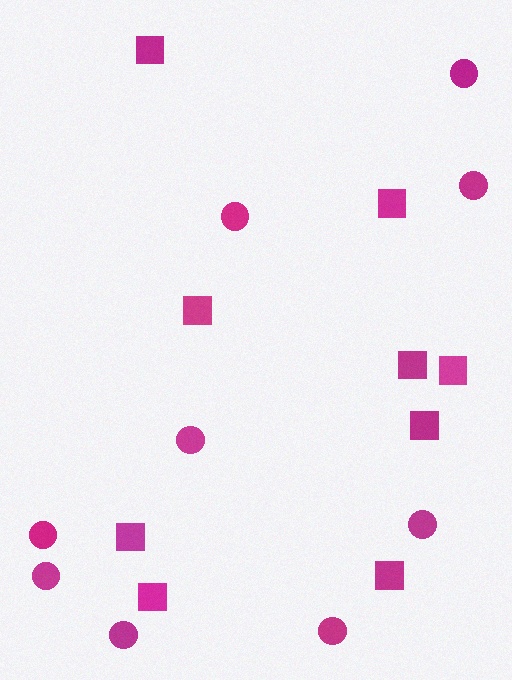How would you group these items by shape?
There are 2 groups: one group of circles (9) and one group of squares (9).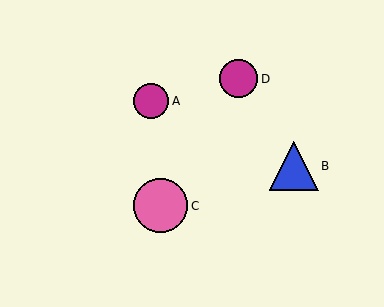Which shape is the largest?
The pink circle (labeled C) is the largest.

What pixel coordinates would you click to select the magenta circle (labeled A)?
Click at (151, 101) to select the magenta circle A.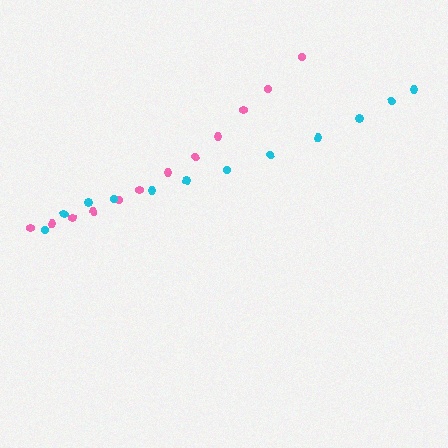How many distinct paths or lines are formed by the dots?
There are 2 distinct paths.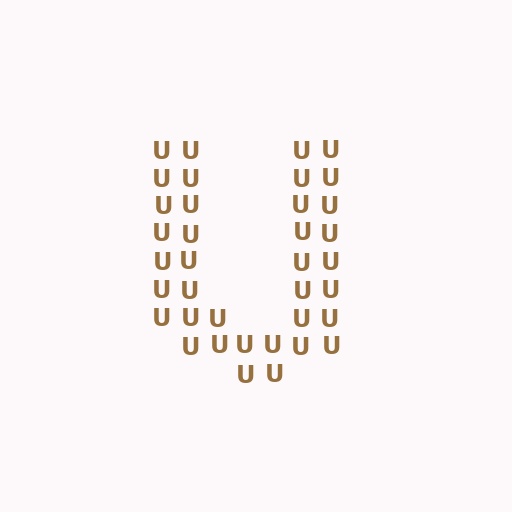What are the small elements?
The small elements are letter U's.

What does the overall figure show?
The overall figure shows the letter U.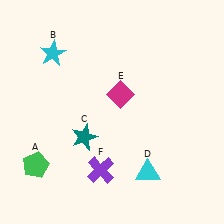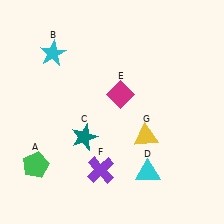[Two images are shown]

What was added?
A yellow triangle (G) was added in Image 2.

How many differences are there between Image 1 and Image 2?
There is 1 difference between the two images.